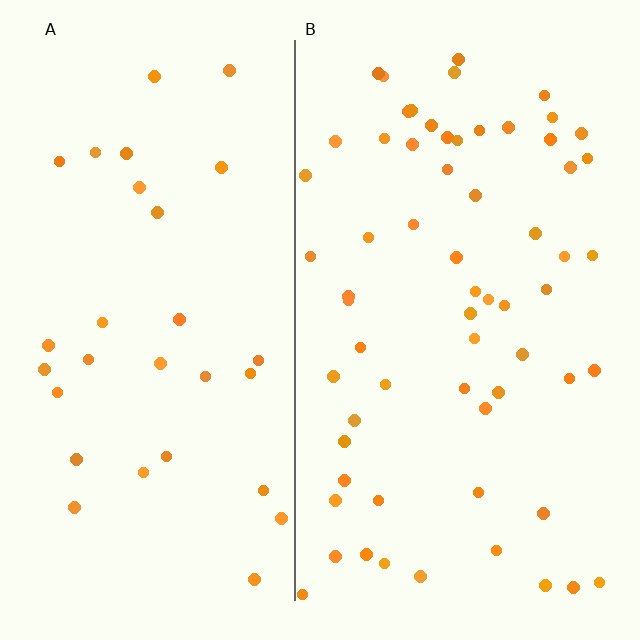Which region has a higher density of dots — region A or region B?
B (the right).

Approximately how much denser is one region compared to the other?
Approximately 2.1× — region B over region A.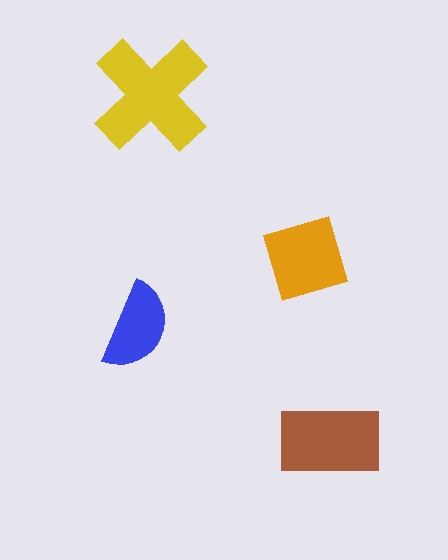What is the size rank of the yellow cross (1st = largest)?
1st.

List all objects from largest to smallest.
The yellow cross, the brown rectangle, the orange diamond, the blue semicircle.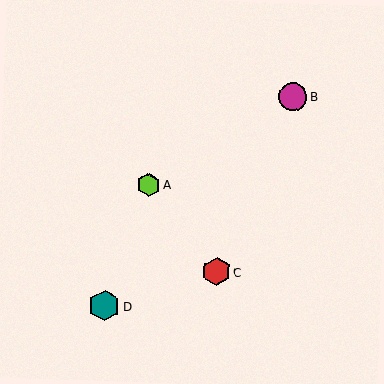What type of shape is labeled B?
Shape B is a magenta circle.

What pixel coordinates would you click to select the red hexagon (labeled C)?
Click at (216, 271) to select the red hexagon C.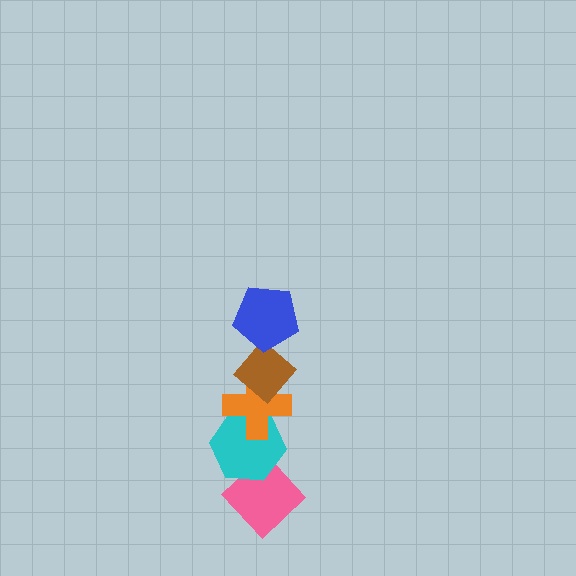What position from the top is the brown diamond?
The brown diamond is 2nd from the top.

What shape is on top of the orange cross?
The brown diamond is on top of the orange cross.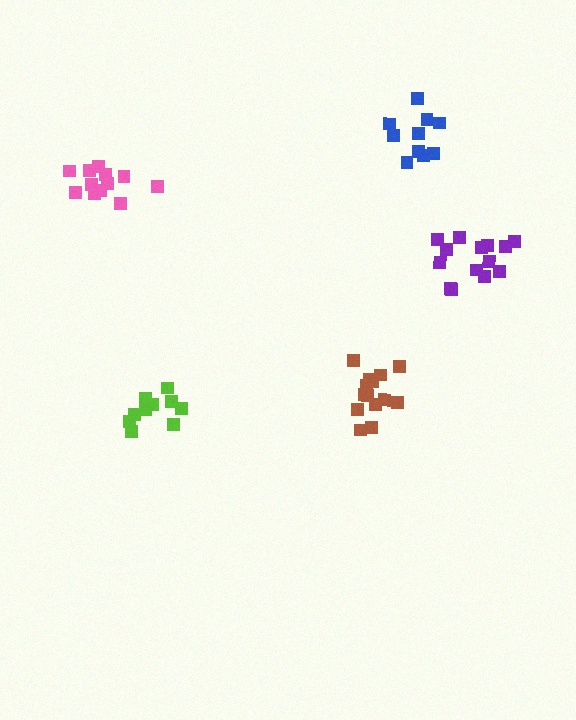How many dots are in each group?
Group 1: 14 dots, Group 2: 14 dots, Group 3: 12 dots, Group 4: 10 dots, Group 5: 10 dots (60 total).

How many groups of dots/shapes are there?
There are 5 groups.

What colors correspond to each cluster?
The clusters are colored: purple, brown, pink, blue, lime.